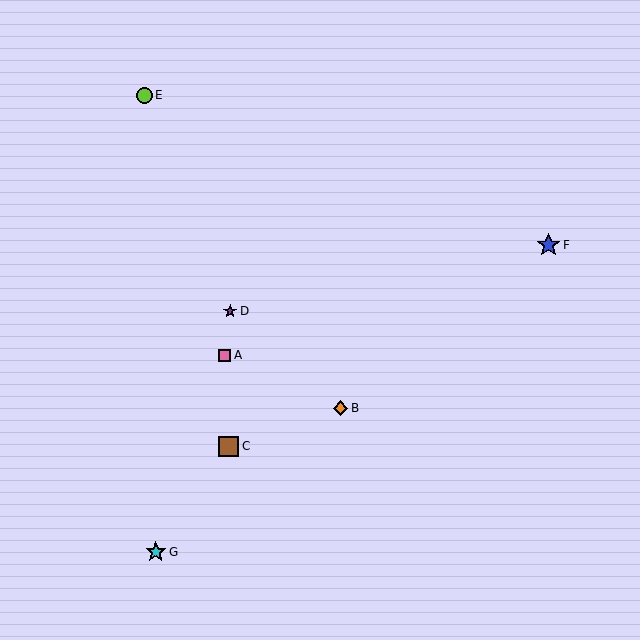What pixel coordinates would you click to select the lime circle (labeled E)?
Click at (144, 95) to select the lime circle E.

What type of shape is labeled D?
Shape D is a purple star.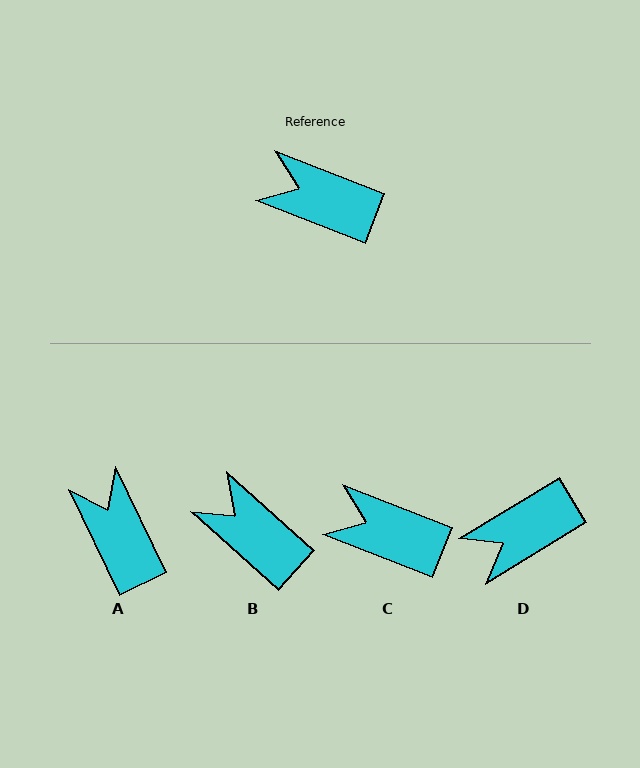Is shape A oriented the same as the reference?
No, it is off by about 43 degrees.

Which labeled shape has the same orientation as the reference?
C.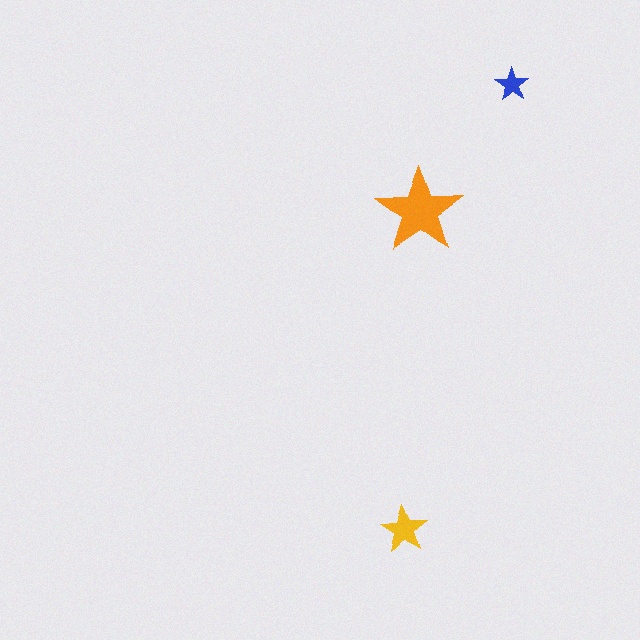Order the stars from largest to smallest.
the orange one, the yellow one, the blue one.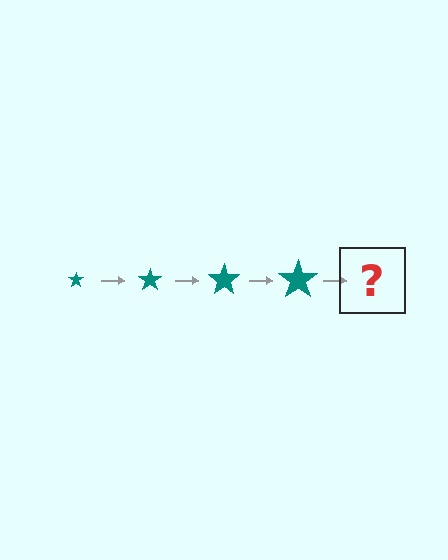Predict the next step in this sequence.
The next step is a teal star, larger than the previous one.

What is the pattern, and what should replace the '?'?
The pattern is that the star gets progressively larger each step. The '?' should be a teal star, larger than the previous one.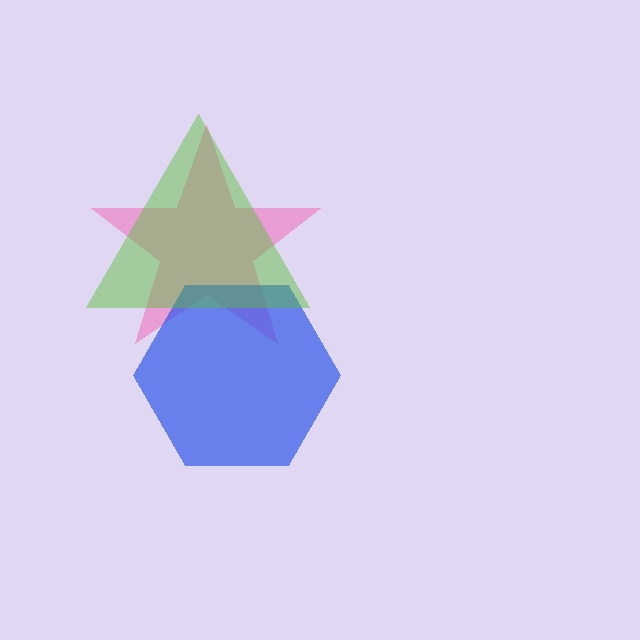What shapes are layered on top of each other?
The layered shapes are: a pink star, a blue hexagon, a lime triangle.